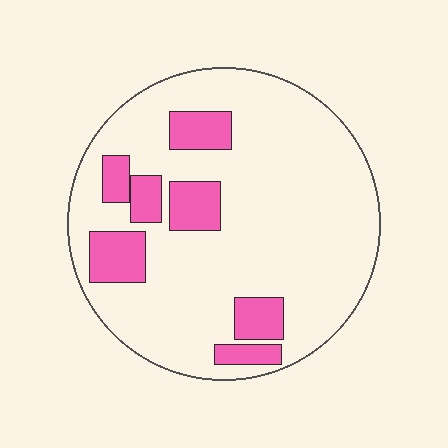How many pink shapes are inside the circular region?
7.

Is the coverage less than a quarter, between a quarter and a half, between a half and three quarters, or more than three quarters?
Less than a quarter.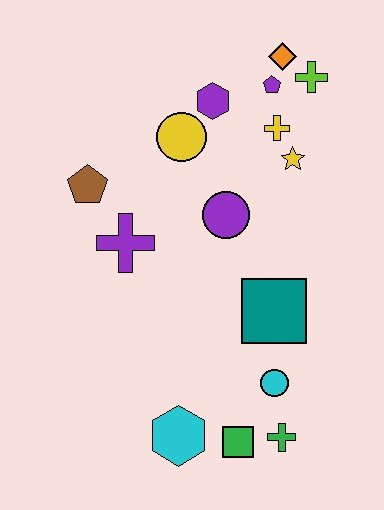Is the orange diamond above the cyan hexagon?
Yes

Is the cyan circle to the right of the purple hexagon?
Yes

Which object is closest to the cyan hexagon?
The green square is closest to the cyan hexagon.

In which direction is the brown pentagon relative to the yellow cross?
The brown pentagon is to the left of the yellow cross.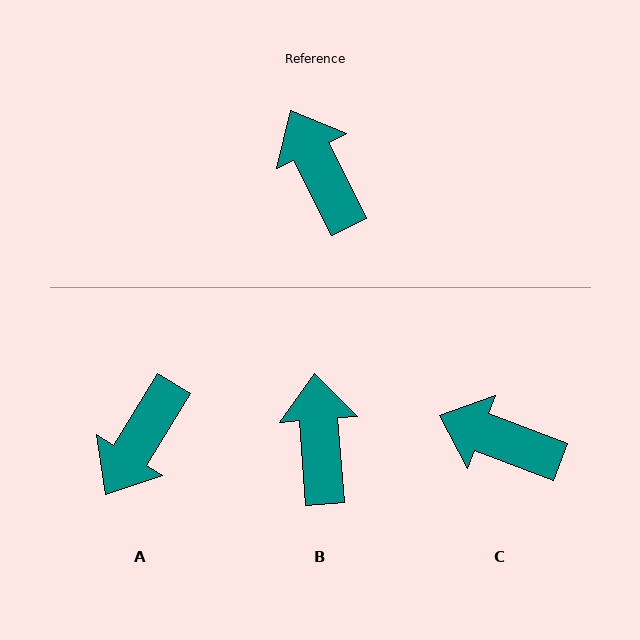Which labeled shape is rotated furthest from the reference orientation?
A, about 122 degrees away.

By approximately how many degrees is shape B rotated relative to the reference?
Approximately 22 degrees clockwise.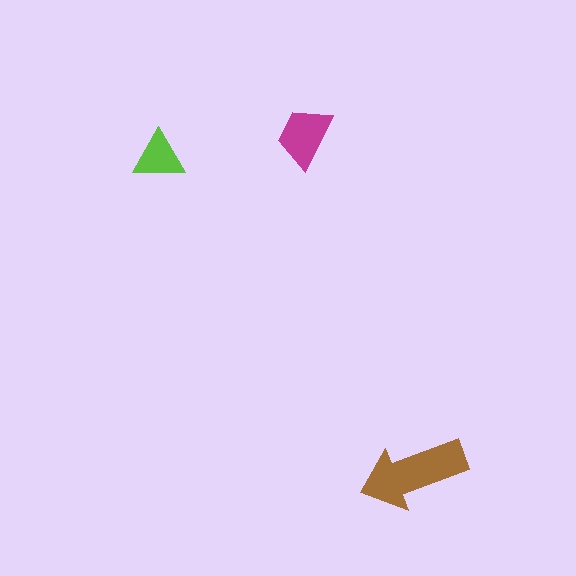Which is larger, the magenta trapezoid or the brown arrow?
The brown arrow.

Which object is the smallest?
The lime triangle.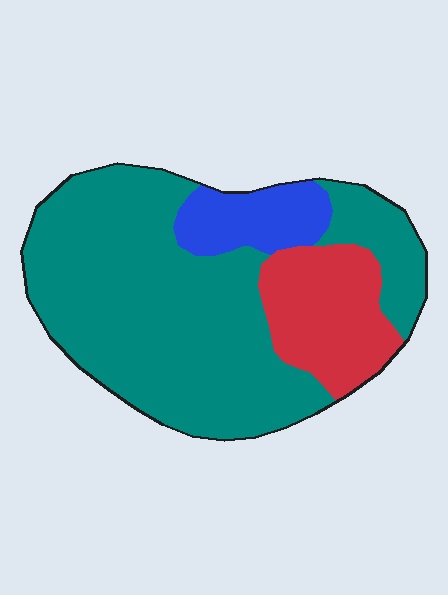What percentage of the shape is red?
Red takes up between a sixth and a third of the shape.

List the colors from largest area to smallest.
From largest to smallest: teal, red, blue.